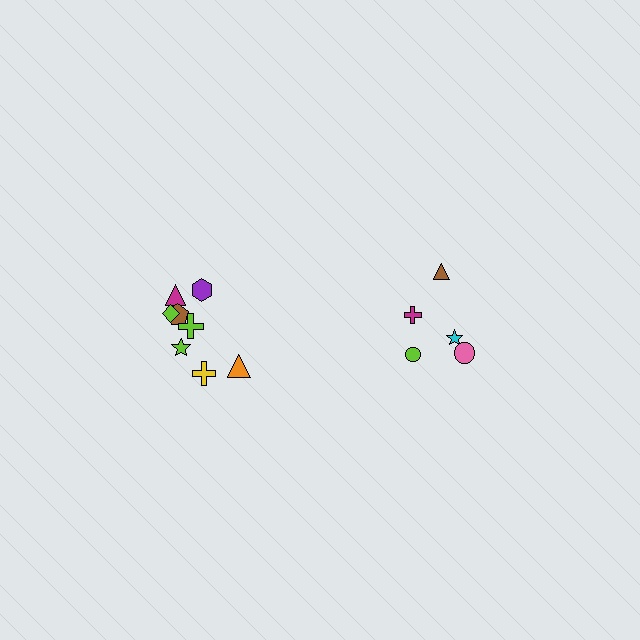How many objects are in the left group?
There are 8 objects.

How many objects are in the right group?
There are 5 objects.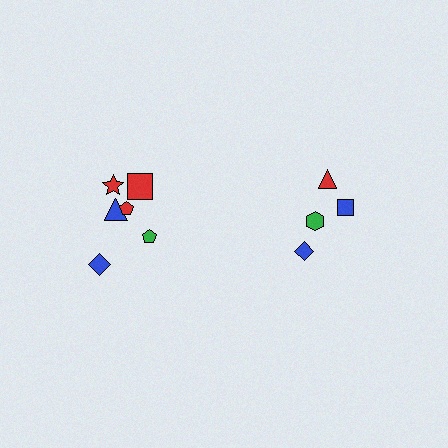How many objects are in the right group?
There are 4 objects.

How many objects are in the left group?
There are 6 objects.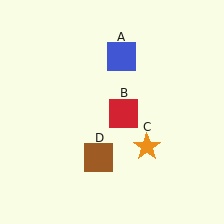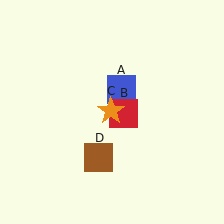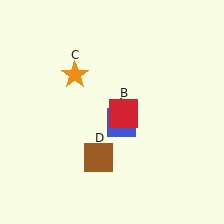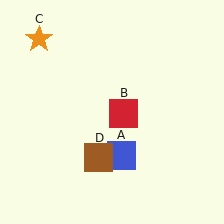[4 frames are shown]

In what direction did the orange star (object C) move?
The orange star (object C) moved up and to the left.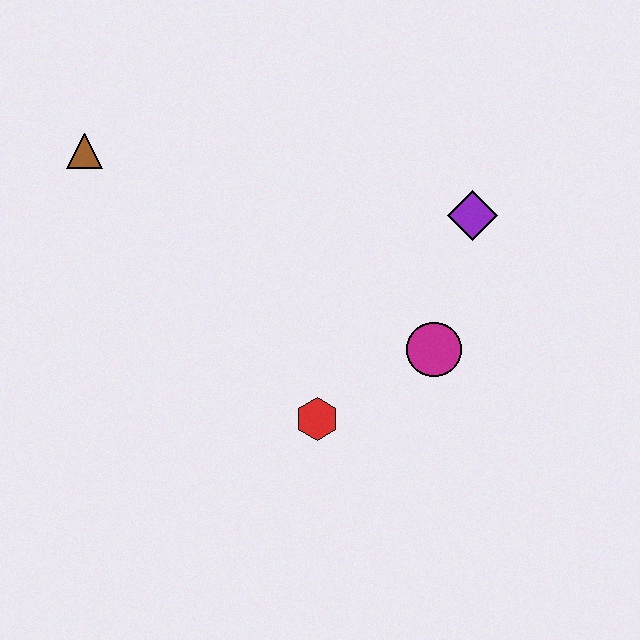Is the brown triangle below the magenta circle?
No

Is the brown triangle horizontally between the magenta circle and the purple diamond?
No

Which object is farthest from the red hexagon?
The brown triangle is farthest from the red hexagon.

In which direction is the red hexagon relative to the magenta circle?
The red hexagon is to the left of the magenta circle.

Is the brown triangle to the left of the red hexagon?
Yes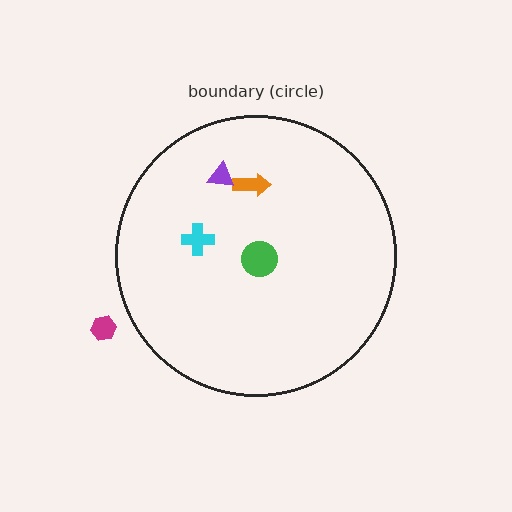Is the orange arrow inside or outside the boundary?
Inside.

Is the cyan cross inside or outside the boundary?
Inside.